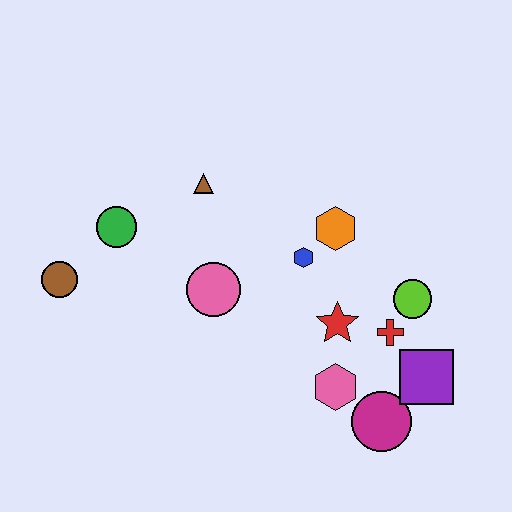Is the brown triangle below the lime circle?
No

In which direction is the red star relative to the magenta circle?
The red star is above the magenta circle.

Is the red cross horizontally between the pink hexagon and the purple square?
Yes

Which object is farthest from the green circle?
The purple square is farthest from the green circle.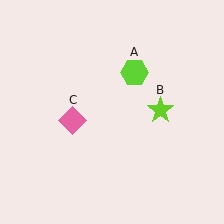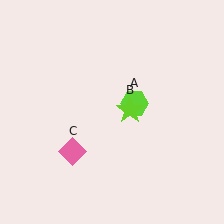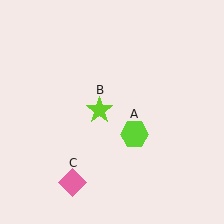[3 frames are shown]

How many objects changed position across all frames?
3 objects changed position: lime hexagon (object A), lime star (object B), pink diamond (object C).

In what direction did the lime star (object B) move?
The lime star (object B) moved left.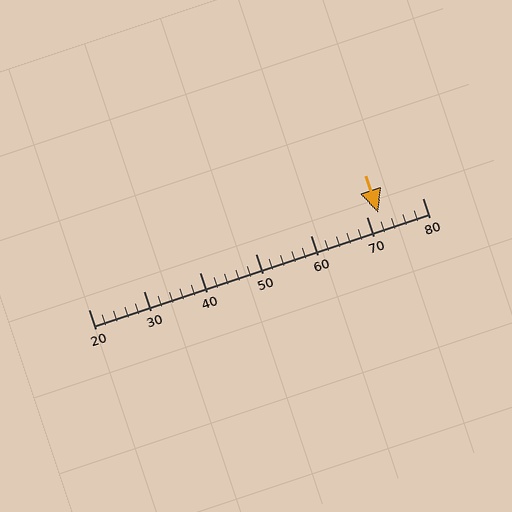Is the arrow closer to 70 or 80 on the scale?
The arrow is closer to 70.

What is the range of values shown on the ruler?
The ruler shows values from 20 to 80.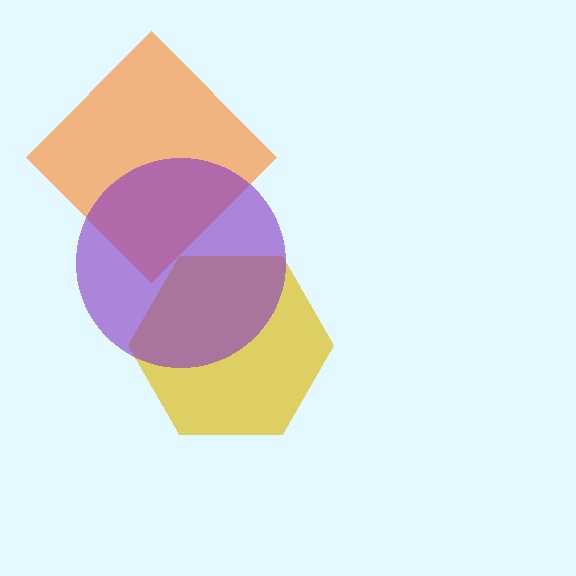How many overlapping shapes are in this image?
There are 3 overlapping shapes in the image.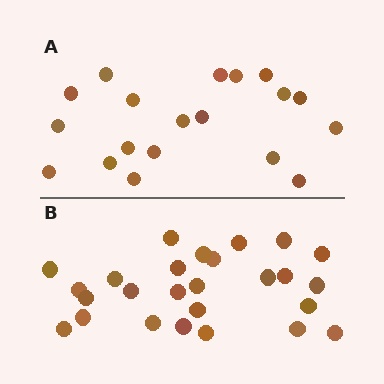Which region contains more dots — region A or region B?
Region B (the bottom region) has more dots.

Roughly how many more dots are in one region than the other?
Region B has roughly 8 or so more dots than region A.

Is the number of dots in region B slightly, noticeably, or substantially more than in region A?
Region B has noticeably more, but not dramatically so. The ratio is roughly 1.4 to 1.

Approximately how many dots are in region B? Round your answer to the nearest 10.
About 30 dots. (The exact count is 26, which rounds to 30.)